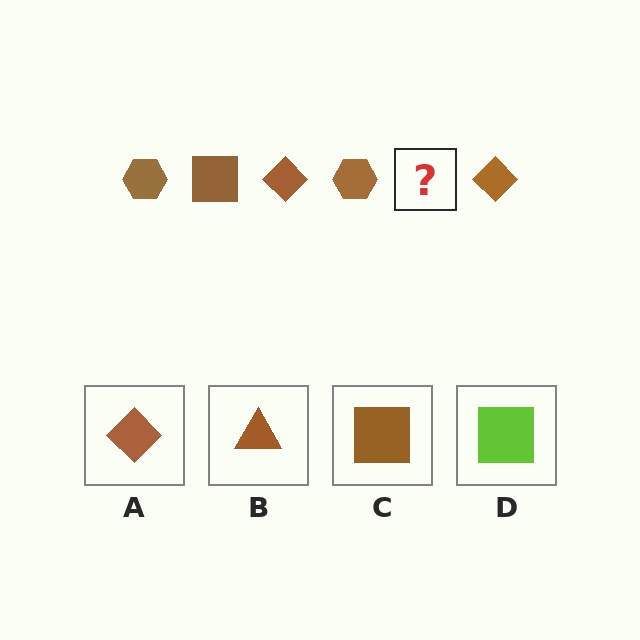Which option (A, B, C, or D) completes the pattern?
C.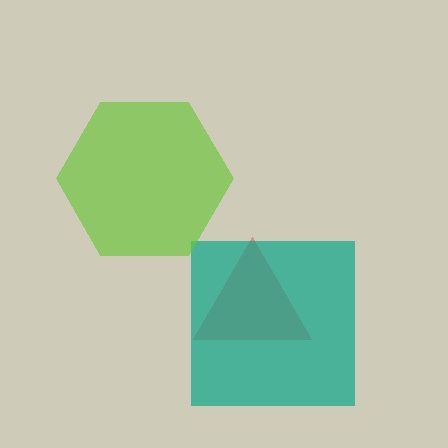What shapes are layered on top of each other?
The layered shapes are: a red triangle, a teal square, a lime hexagon.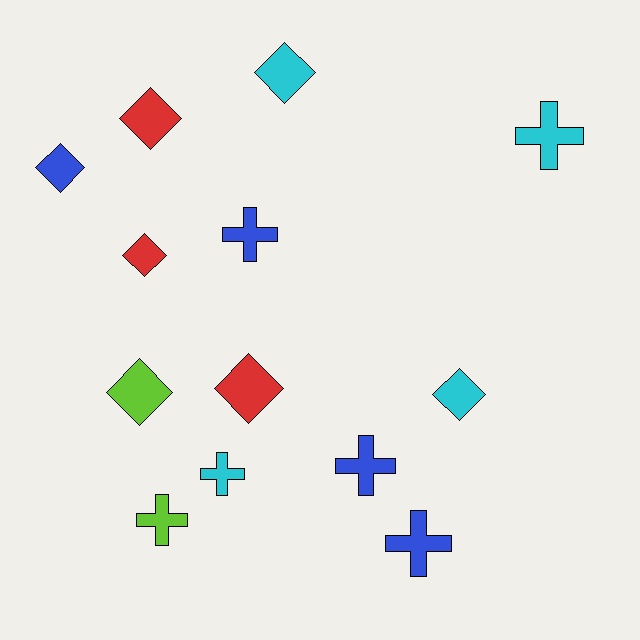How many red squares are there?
There are no red squares.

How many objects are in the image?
There are 13 objects.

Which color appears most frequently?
Cyan, with 4 objects.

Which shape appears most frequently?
Diamond, with 7 objects.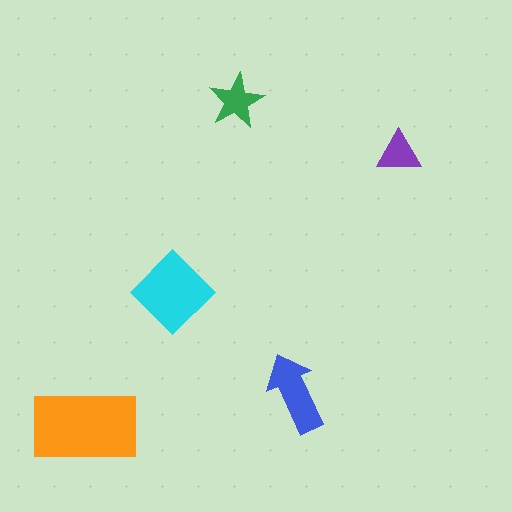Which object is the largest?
The orange rectangle.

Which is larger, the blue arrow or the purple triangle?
The blue arrow.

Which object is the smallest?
The purple triangle.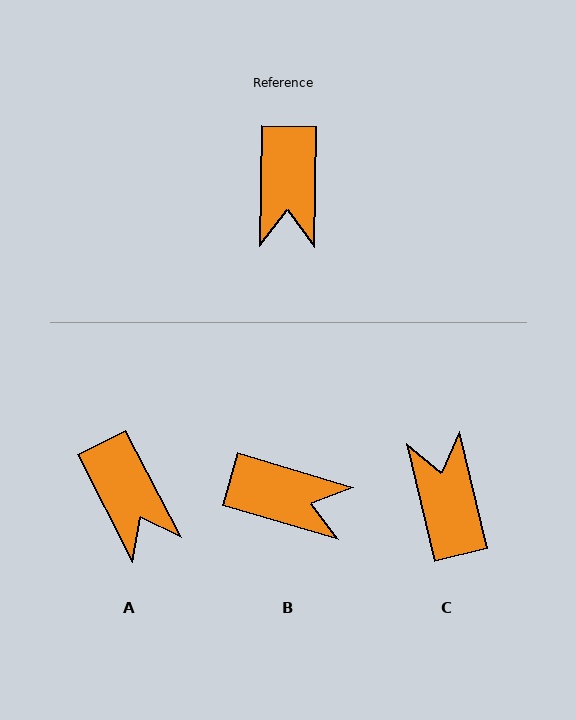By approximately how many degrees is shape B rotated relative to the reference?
Approximately 74 degrees counter-clockwise.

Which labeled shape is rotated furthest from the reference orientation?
C, about 166 degrees away.